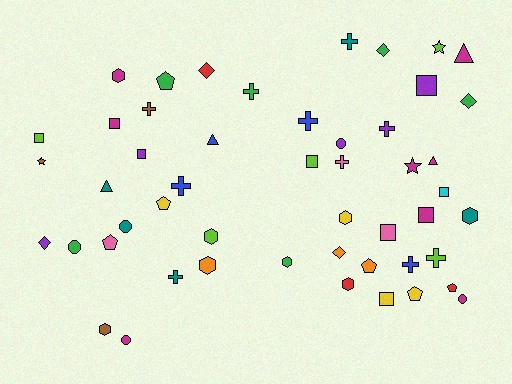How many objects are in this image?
There are 50 objects.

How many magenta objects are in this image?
There are 8 magenta objects.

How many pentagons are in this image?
There are 6 pentagons.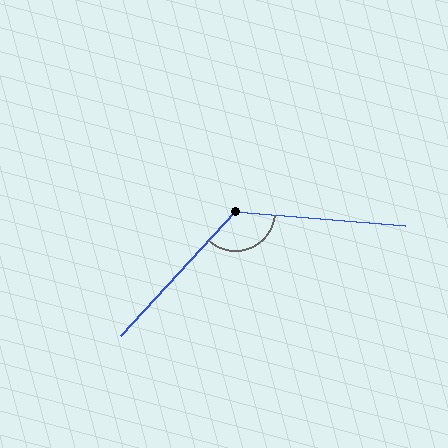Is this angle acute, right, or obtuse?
It is obtuse.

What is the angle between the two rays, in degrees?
Approximately 128 degrees.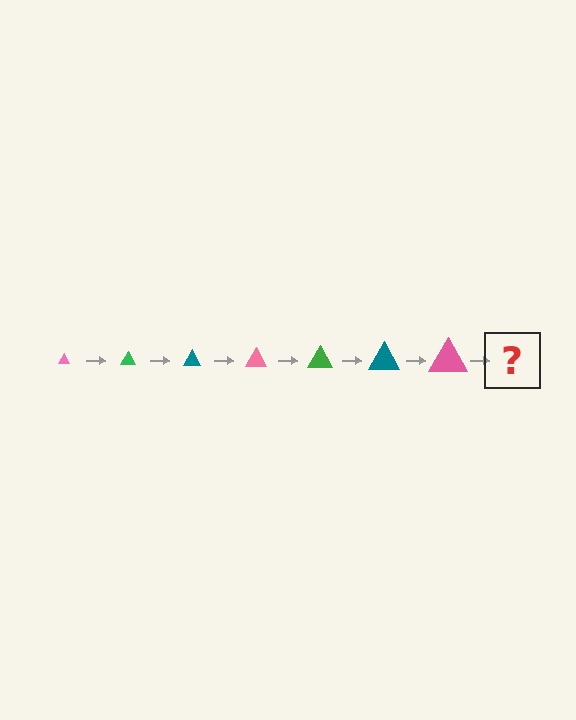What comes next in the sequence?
The next element should be a green triangle, larger than the previous one.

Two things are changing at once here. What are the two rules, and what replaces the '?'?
The two rules are that the triangle grows larger each step and the color cycles through pink, green, and teal. The '?' should be a green triangle, larger than the previous one.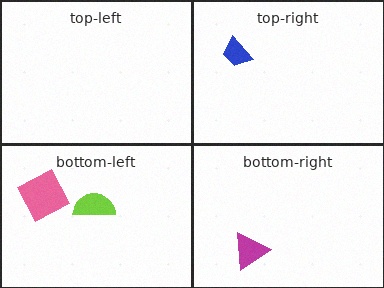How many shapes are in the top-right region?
1.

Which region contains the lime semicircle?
The bottom-left region.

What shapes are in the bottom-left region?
The lime semicircle, the pink square.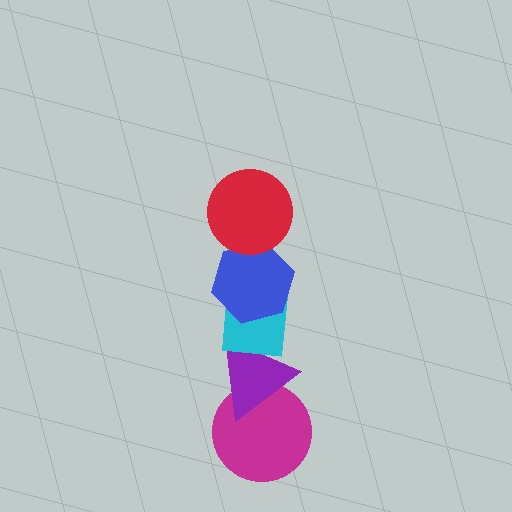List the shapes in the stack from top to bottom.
From top to bottom: the red circle, the blue hexagon, the cyan square, the purple triangle, the magenta circle.